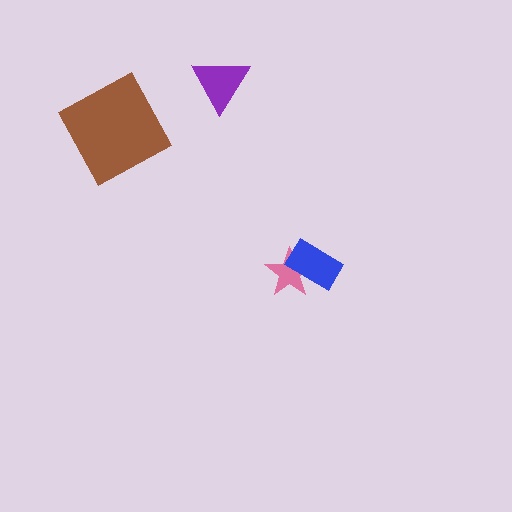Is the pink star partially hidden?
Yes, it is partially covered by another shape.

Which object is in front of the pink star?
The blue rectangle is in front of the pink star.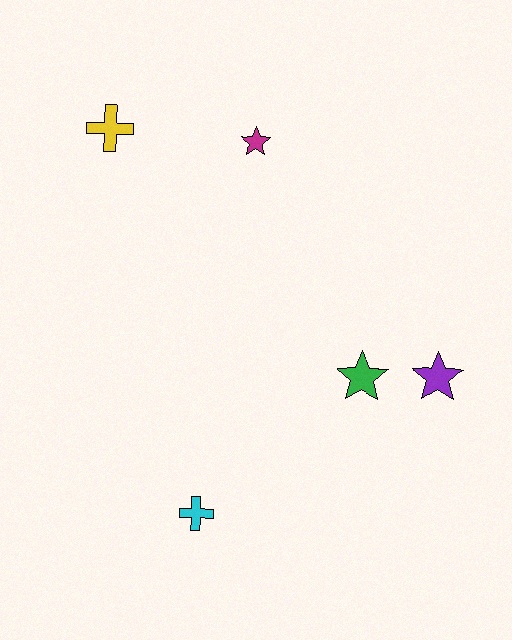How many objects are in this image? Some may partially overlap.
There are 5 objects.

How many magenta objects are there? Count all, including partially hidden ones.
There is 1 magenta object.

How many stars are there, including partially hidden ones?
There are 3 stars.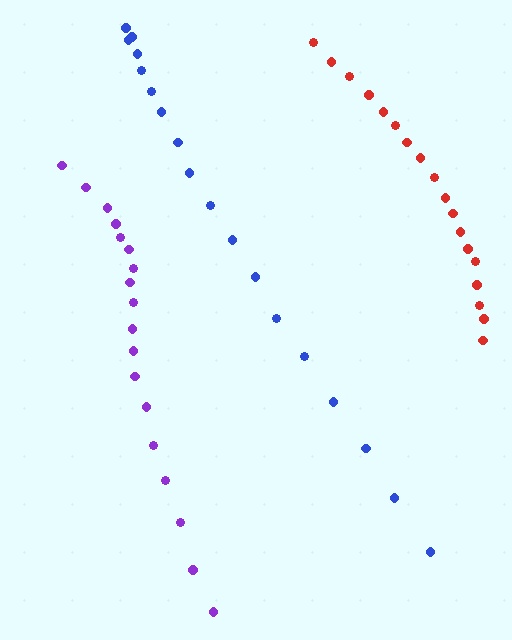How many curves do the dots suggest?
There are 3 distinct paths.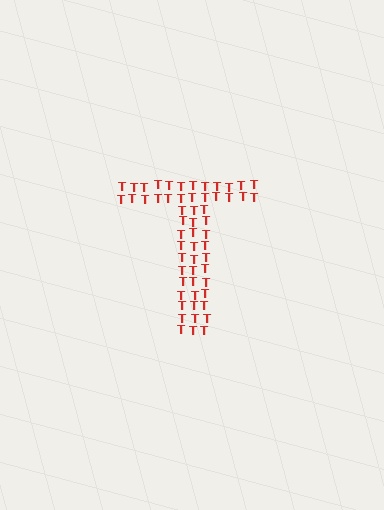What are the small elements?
The small elements are letter T's.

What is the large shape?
The large shape is the letter T.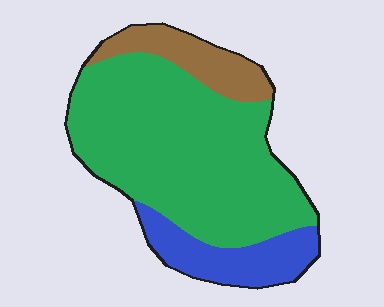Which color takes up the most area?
Green, at roughly 70%.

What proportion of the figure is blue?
Blue covers 17% of the figure.